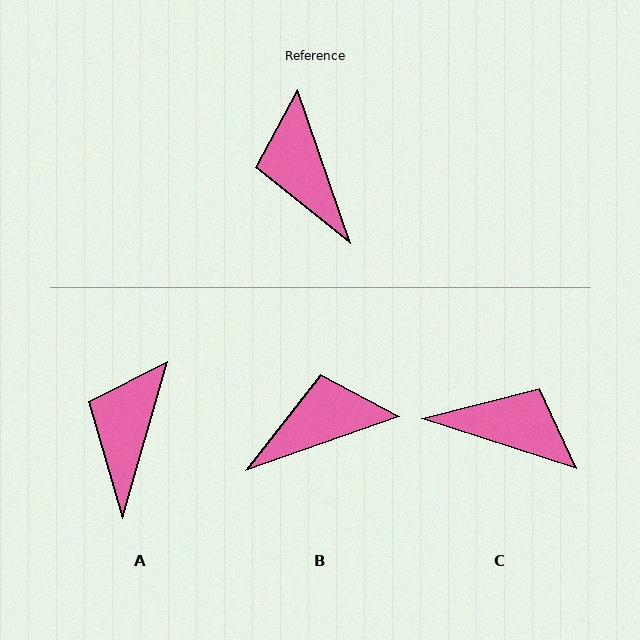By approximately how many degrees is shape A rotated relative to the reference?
Approximately 35 degrees clockwise.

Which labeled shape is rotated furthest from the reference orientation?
C, about 127 degrees away.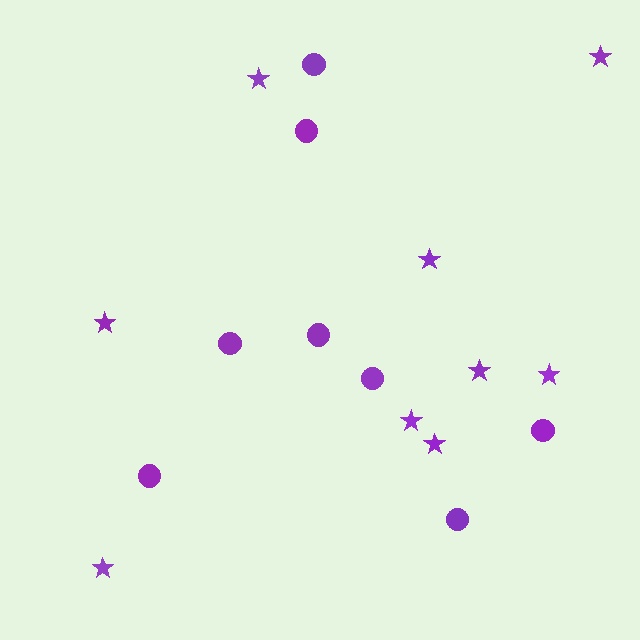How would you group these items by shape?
There are 2 groups: one group of circles (8) and one group of stars (9).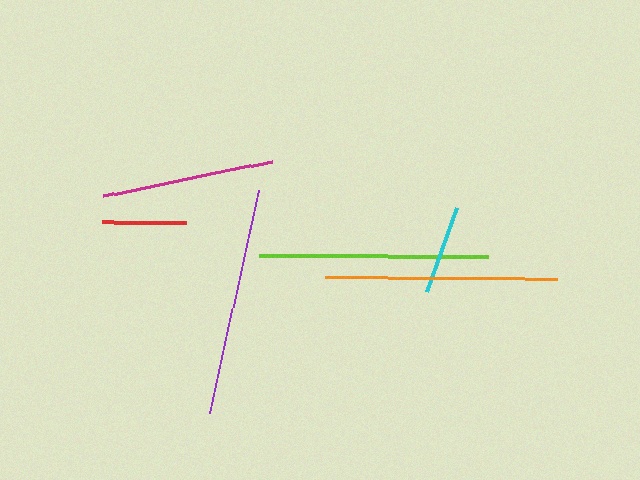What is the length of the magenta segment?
The magenta segment is approximately 173 pixels long.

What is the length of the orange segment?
The orange segment is approximately 232 pixels long.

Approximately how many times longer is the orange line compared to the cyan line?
The orange line is approximately 2.6 times the length of the cyan line.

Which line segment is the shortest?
The red line is the shortest at approximately 84 pixels.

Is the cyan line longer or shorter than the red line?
The cyan line is longer than the red line.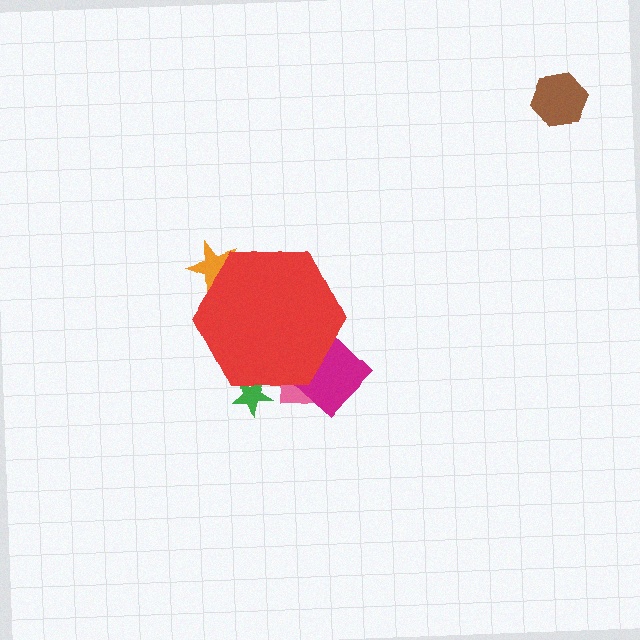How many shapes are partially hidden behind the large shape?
4 shapes are partially hidden.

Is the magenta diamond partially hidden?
Yes, the magenta diamond is partially hidden behind the red hexagon.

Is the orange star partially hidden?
Yes, the orange star is partially hidden behind the red hexagon.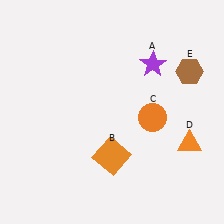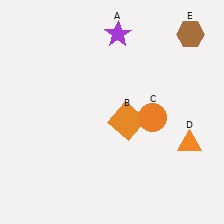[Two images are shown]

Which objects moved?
The objects that moved are: the purple star (A), the orange square (B), the brown hexagon (E).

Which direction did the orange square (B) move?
The orange square (B) moved up.